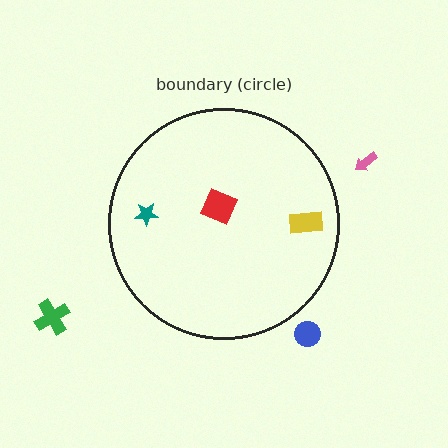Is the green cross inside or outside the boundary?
Outside.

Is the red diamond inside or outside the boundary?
Inside.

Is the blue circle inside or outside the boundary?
Outside.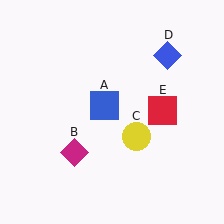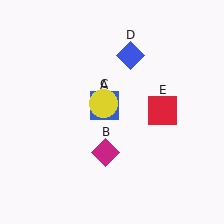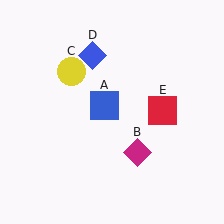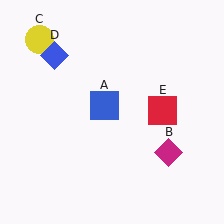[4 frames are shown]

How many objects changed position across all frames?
3 objects changed position: magenta diamond (object B), yellow circle (object C), blue diamond (object D).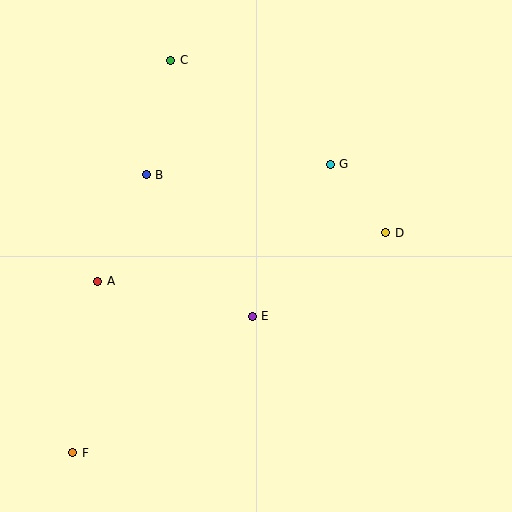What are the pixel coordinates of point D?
Point D is at (386, 233).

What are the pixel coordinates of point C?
Point C is at (171, 60).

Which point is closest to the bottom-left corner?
Point F is closest to the bottom-left corner.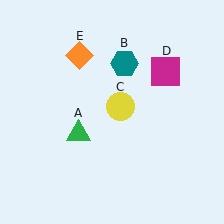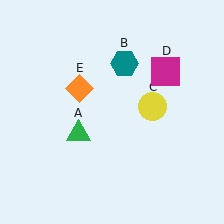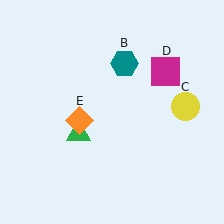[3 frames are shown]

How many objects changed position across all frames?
2 objects changed position: yellow circle (object C), orange diamond (object E).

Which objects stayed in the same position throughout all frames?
Green triangle (object A) and teal hexagon (object B) and magenta square (object D) remained stationary.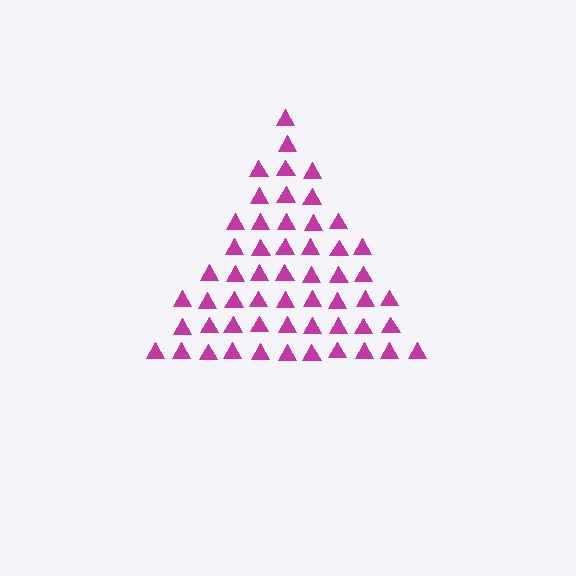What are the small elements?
The small elements are triangles.